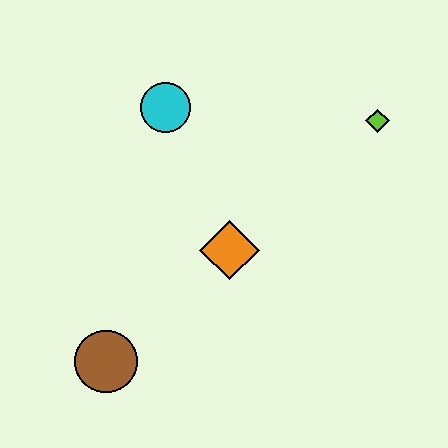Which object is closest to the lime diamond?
The orange diamond is closest to the lime diamond.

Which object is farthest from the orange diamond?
The lime diamond is farthest from the orange diamond.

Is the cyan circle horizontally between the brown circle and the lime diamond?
Yes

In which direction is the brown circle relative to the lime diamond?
The brown circle is to the left of the lime diamond.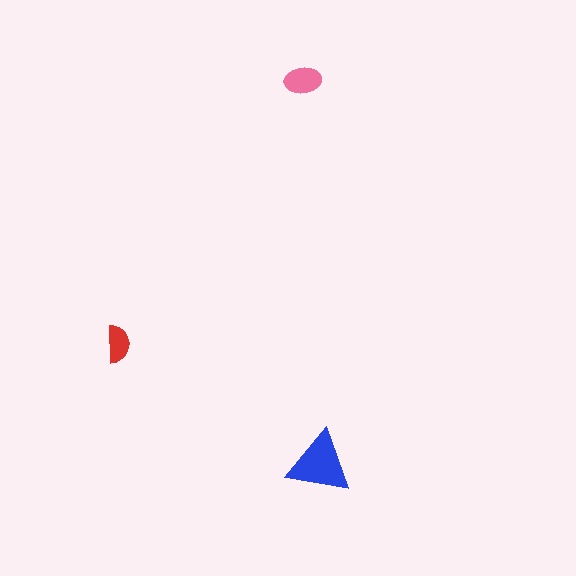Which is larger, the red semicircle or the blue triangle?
The blue triangle.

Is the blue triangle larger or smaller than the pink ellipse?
Larger.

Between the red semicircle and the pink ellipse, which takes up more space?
The pink ellipse.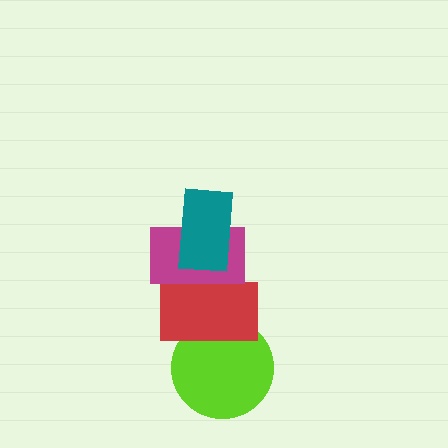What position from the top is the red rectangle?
The red rectangle is 3rd from the top.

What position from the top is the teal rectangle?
The teal rectangle is 1st from the top.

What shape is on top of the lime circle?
The red rectangle is on top of the lime circle.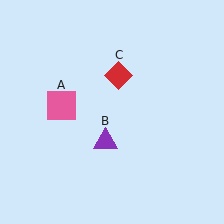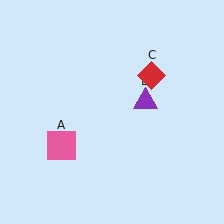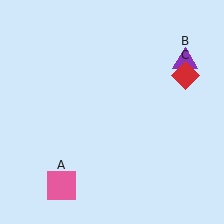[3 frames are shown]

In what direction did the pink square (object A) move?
The pink square (object A) moved down.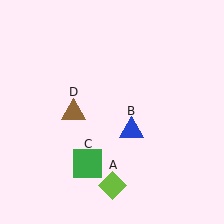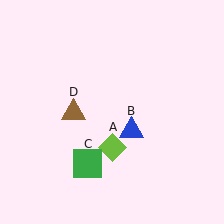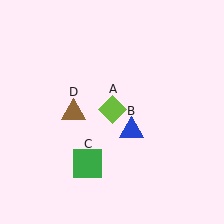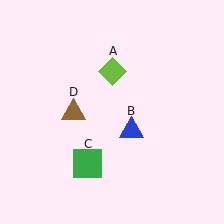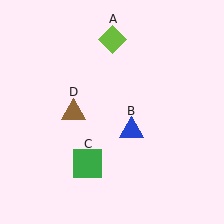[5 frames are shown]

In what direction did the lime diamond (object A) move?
The lime diamond (object A) moved up.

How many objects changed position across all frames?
1 object changed position: lime diamond (object A).